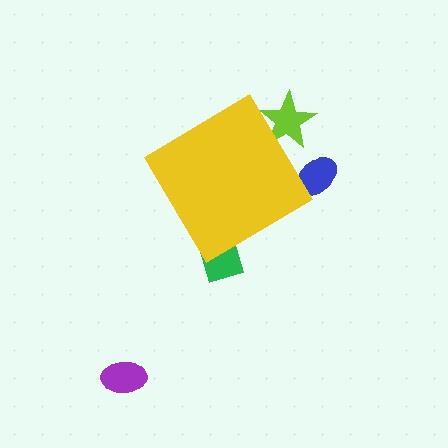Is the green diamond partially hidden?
Yes, the green diamond is partially hidden behind the yellow diamond.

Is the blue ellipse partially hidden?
Yes, the blue ellipse is partially hidden behind the yellow diamond.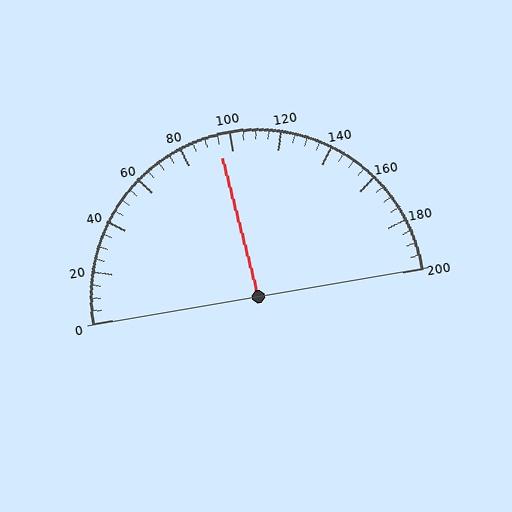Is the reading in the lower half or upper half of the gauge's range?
The reading is in the lower half of the range (0 to 200).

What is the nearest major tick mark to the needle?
The nearest major tick mark is 100.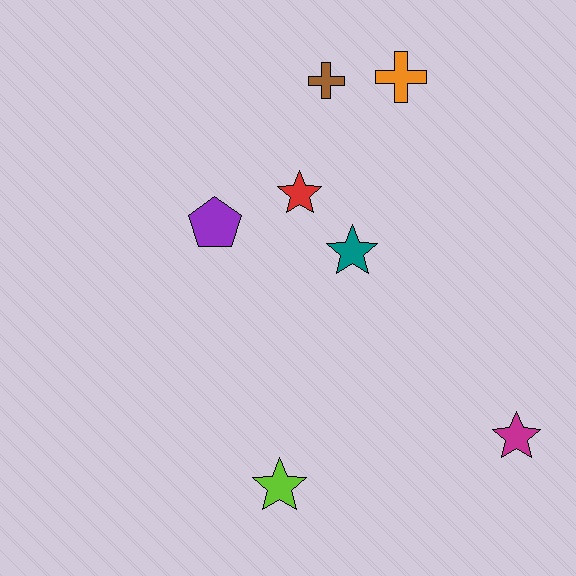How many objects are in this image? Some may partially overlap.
There are 7 objects.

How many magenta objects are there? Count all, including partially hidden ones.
There is 1 magenta object.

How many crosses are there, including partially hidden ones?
There are 2 crosses.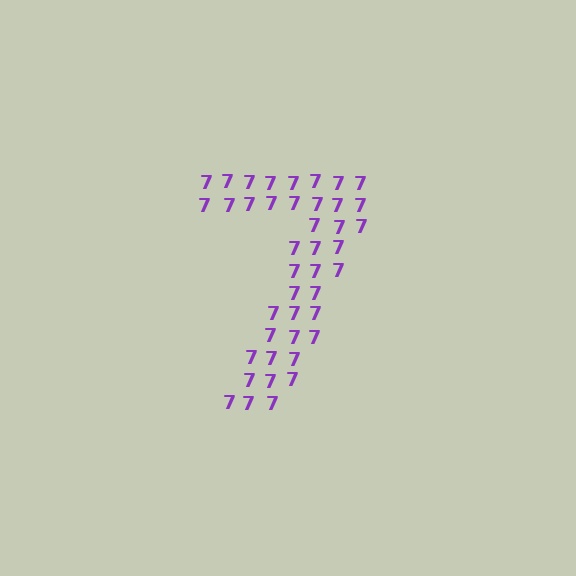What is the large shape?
The large shape is the digit 7.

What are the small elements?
The small elements are digit 7's.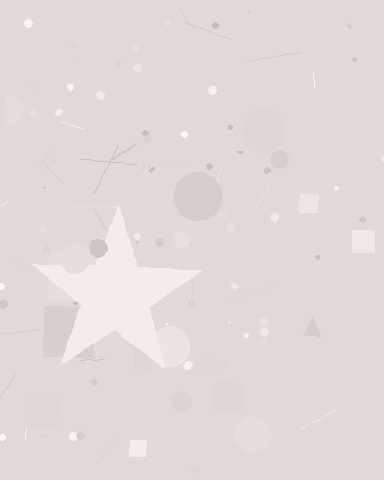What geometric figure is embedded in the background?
A star is embedded in the background.